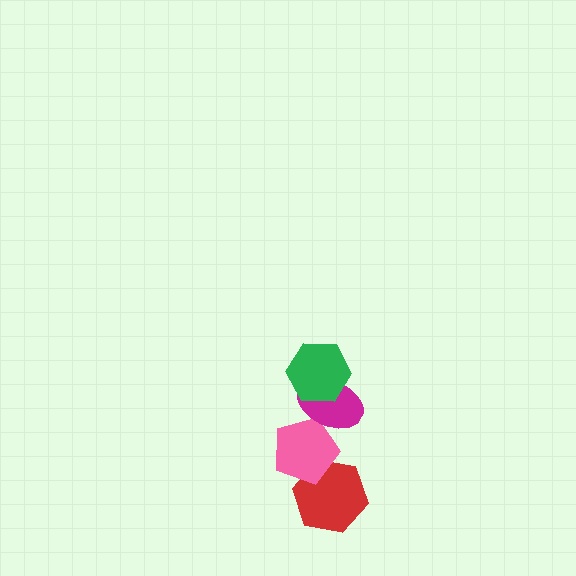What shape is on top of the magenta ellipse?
The green hexagon is on top of the magenta ellipse.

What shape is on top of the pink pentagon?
The magenta ellipse is on top of the pink pentagon.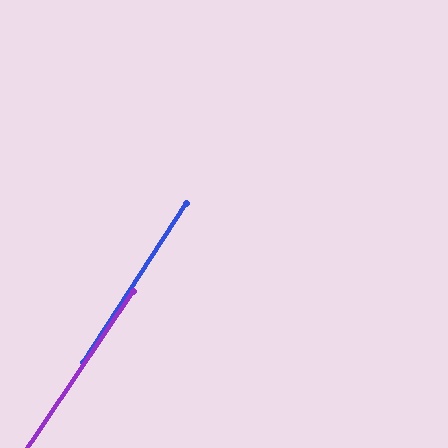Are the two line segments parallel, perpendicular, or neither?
Parallel — their directions differ by only 0.8°.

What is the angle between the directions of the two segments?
Approximately 1 degree.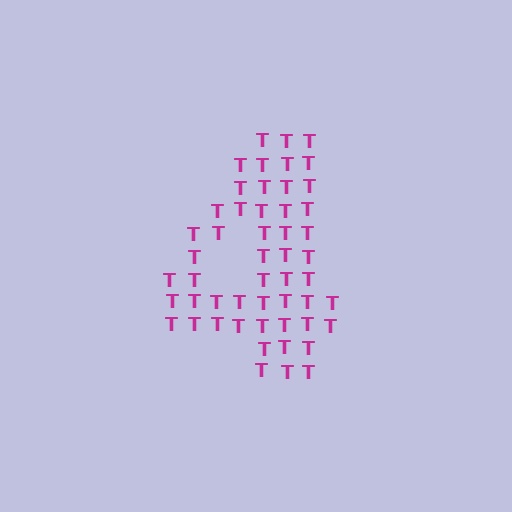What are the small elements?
The small elements are letter T's.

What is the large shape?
The large shape is the digit 4.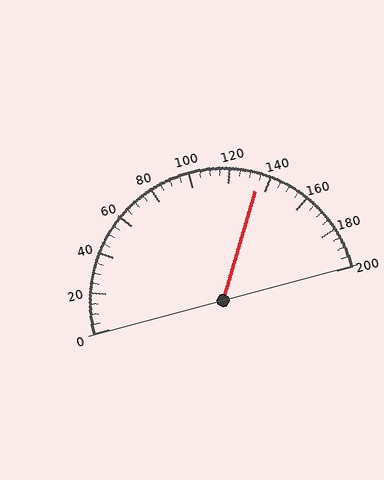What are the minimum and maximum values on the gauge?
The gauge ranges from 0 to 200.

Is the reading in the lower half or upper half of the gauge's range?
The reading is in the upper half of the range (0 to 200).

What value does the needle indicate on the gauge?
The needle indicates approximately 135.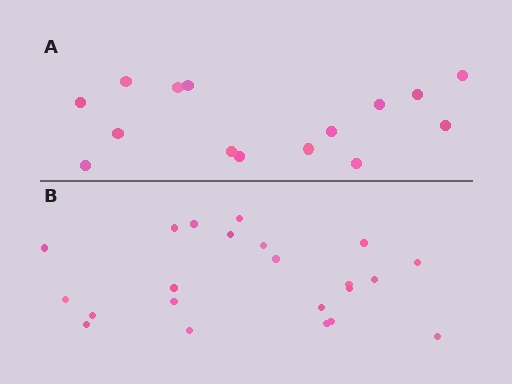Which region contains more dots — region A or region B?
Region B (the bottom region) has more dots.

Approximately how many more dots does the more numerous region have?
Region B has roughly 8 or so more dots than region A.